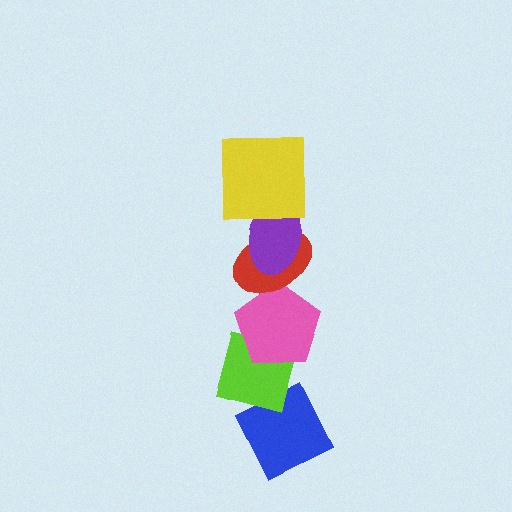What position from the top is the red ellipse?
The red ellipse is 3rd from the top.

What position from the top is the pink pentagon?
The pink pentagon is 4th from the top.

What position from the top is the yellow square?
The yellow square is 1st from the top.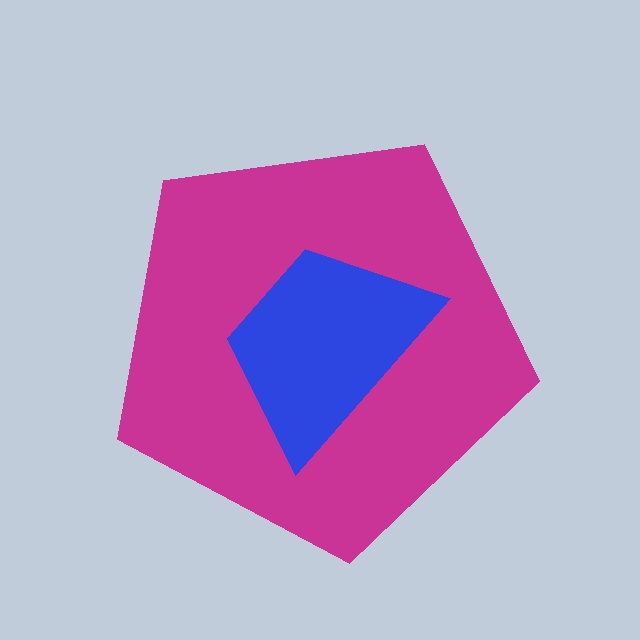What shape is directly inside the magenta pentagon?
The blue trapezoid.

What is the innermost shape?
The blue trapezoid.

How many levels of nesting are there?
2.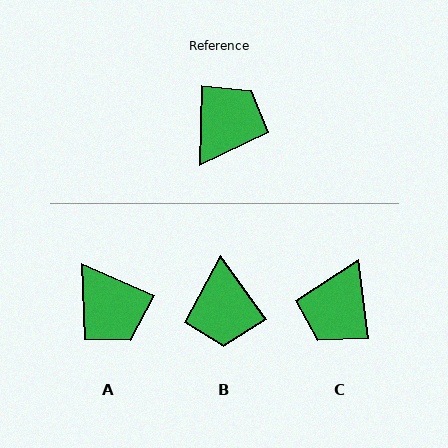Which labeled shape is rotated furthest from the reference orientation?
C, about 172 degrees away.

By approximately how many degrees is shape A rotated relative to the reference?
Approximately 113 degrees clockwise.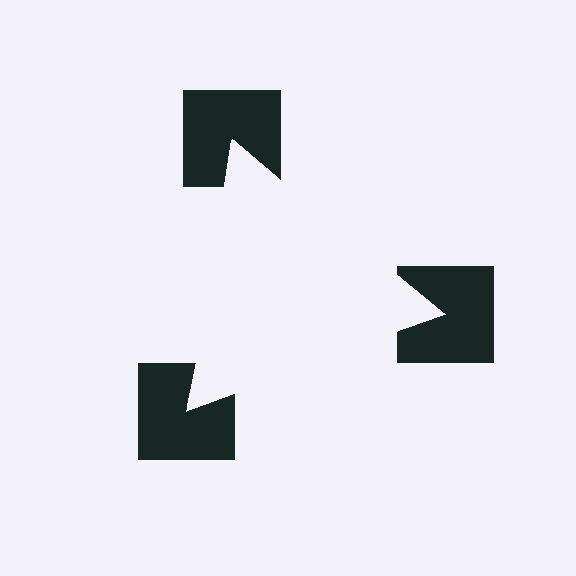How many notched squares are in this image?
There are 3 — one at each vertex of the illusory triangle.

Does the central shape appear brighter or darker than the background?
It typically appears slightly brighter than the background, even though no actual brightness change is drawn.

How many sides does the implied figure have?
3 sides.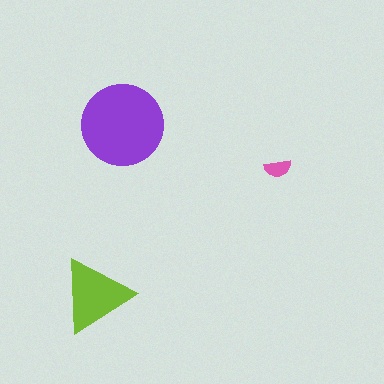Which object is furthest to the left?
The lime triangle is leftmost.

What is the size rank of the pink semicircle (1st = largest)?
3rd.